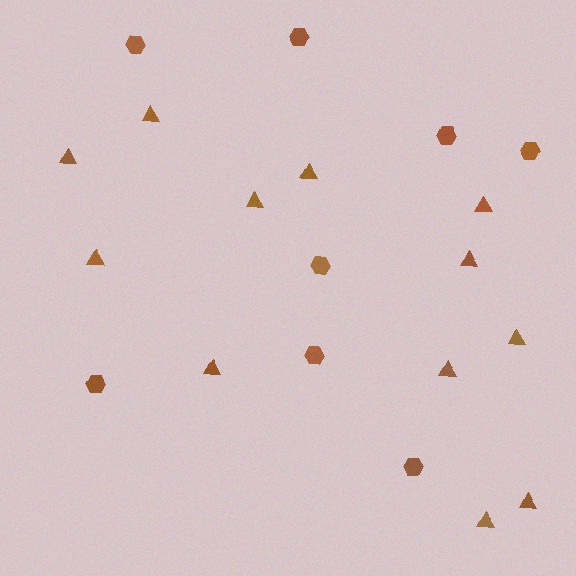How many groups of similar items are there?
There are 2 groups: one group of hexagons (8) and one group of triangles (12).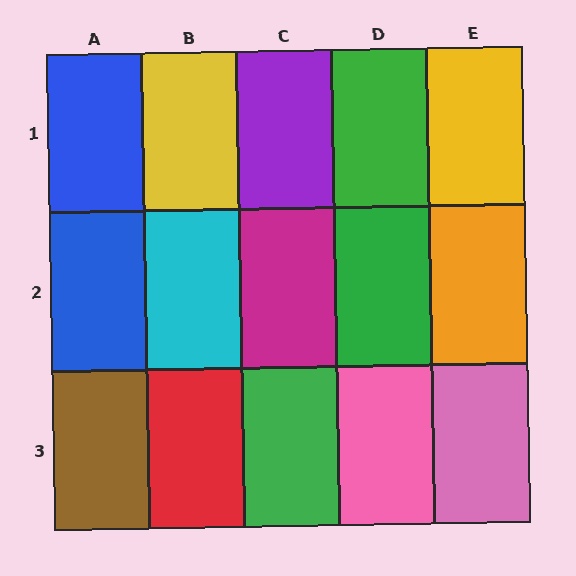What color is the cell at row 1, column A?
Blue.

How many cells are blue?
2 cells are blue.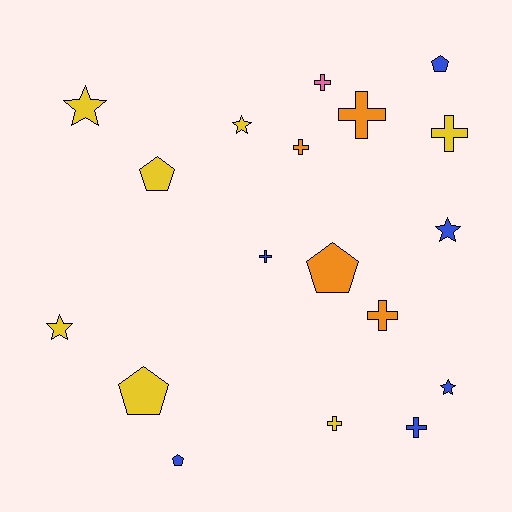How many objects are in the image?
There are 18 objects.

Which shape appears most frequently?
Cross, with 8 objects.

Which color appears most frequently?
Yellow, with 7 objects.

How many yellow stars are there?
There are 3 yellow stars.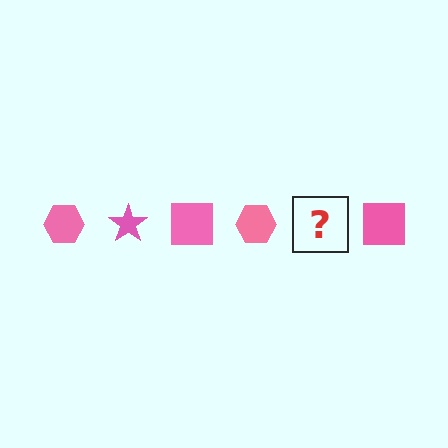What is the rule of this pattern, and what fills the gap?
The rule is that the pattern cycles through hexagon, star, square shapes in pink. The gap should be filled with a pink star.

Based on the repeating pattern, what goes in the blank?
The blank should be a pink star.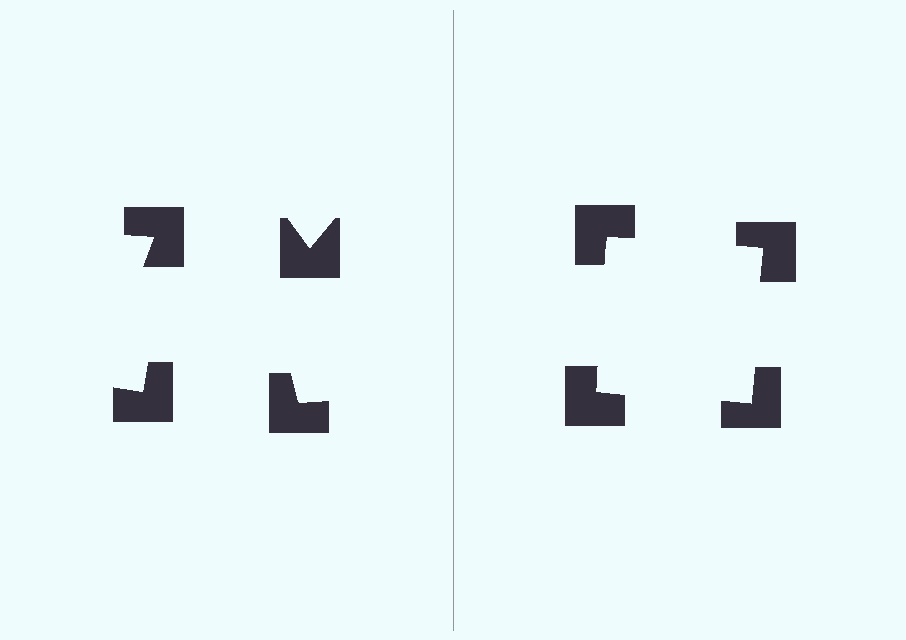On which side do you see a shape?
An illusory square appears on the right side. On the left side the wedge cuts are rotated, so no coherent shape forms.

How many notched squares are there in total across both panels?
8 — 4 on each side.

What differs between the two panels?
The notched squares are positioned identically on both sides; only the wedge orientations differ. On the right they align to a square; on the left they are misaligned.